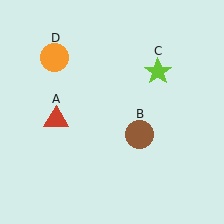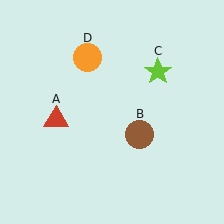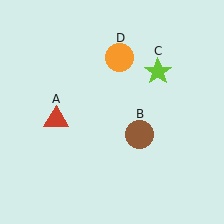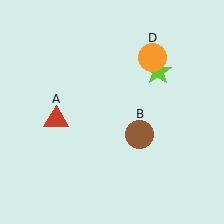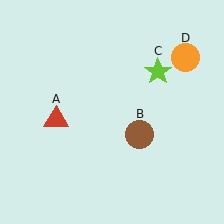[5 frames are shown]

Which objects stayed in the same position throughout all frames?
Red triangle (object A) and brown circle (object B) and lime star (object C) remained stationary.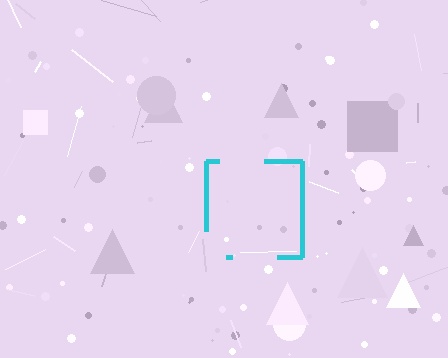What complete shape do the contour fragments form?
The contour fragments form a square.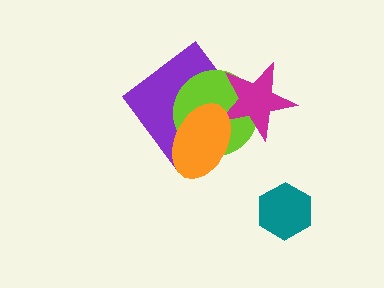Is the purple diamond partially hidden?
Yes, it is partially covered by another shape.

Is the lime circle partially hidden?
Yes, it is partially covered by another shape.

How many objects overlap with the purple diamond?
3 objects overlap with the purple diamond.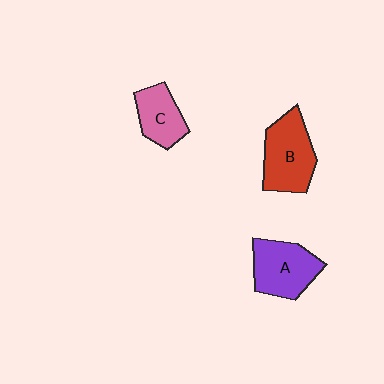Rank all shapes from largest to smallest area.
From largest to smallest: B (red), A (purple), C (pink).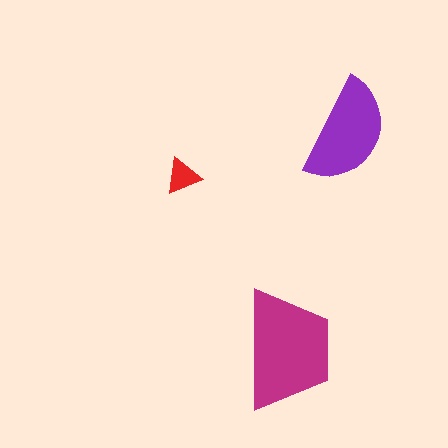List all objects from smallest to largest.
The red triangle, the purple semicircle, the magenta trapezoid.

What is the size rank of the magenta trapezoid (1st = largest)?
1st.